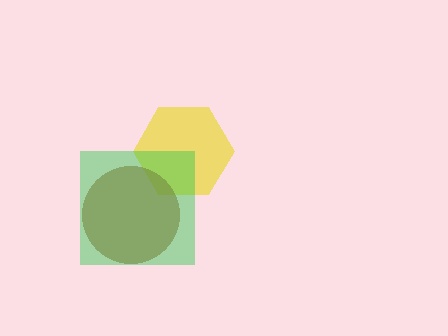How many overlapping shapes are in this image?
There are 3 overlapping shapes in the image.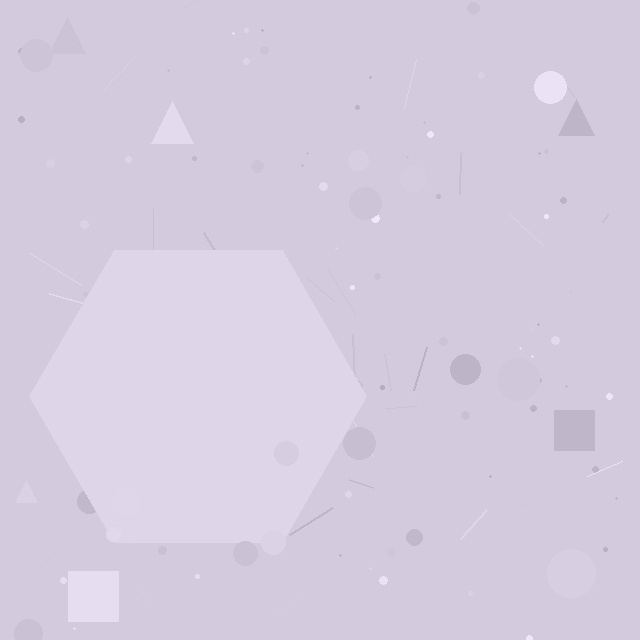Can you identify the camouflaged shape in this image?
The camouflaged shape is a hexagon.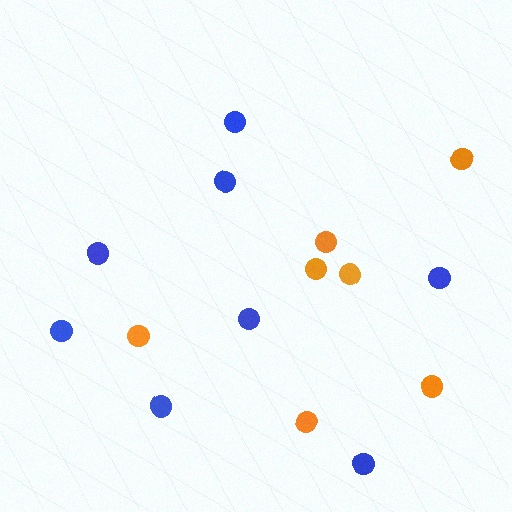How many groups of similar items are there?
There are 2 groups: one group of orange circles (7) and one group of blue circles (8).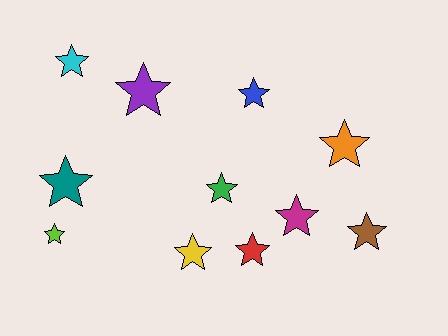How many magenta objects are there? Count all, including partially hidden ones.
There is 1 magenta object.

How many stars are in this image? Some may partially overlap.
There are 11 stars.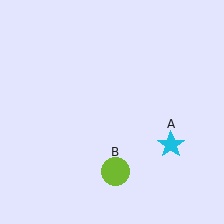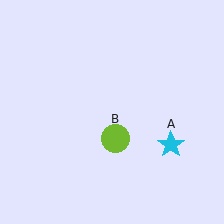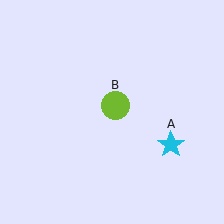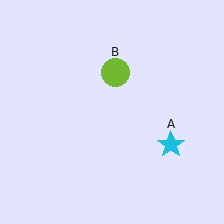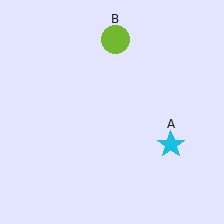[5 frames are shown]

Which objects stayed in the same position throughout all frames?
Cyan star (object A) remained stationary.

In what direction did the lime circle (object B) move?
The lime circle (object B) moved up.